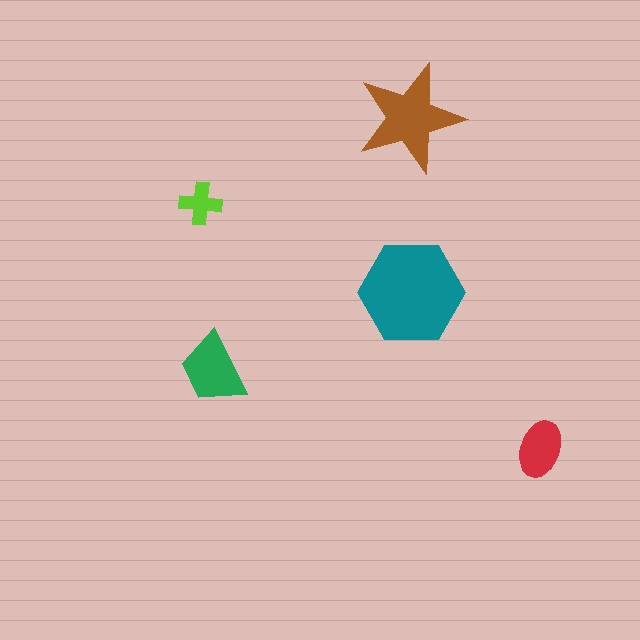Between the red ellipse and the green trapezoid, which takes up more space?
The green trapezoid.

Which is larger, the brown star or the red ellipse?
The brown star.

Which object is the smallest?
The lime cross.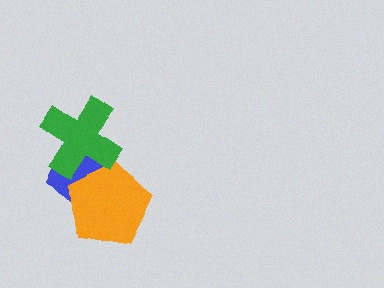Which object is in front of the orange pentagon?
The green cross is in front of the orange pentagon.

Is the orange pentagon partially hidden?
Yes, it is partially covered by another shape.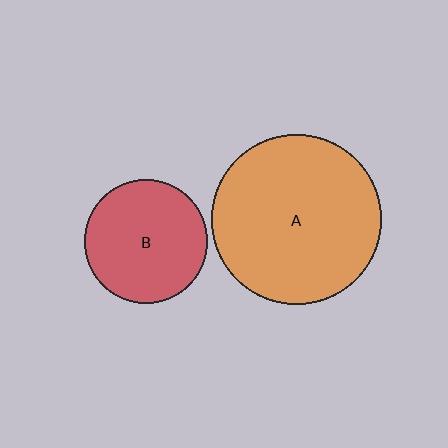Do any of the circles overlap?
No, none of the circles overlap.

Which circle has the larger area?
Circle A (orange).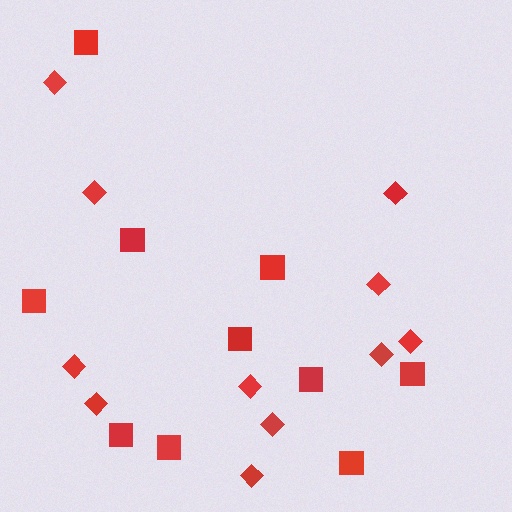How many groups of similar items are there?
There are 2 groups: one group of squares (10) and one group of diamonds (11).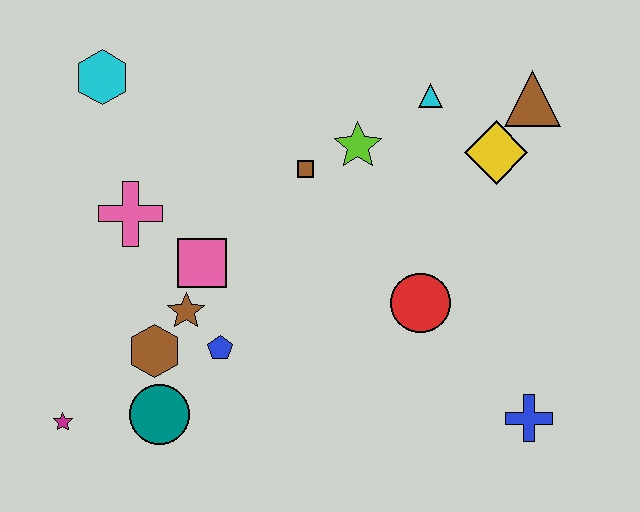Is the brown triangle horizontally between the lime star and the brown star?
No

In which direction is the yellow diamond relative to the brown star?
The yellow diamond is to the right of the brown star.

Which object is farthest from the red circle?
The cyan hexagon is farthest from the red circle.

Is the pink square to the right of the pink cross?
Yes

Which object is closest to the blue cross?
The red circle is closest to the blue cross.